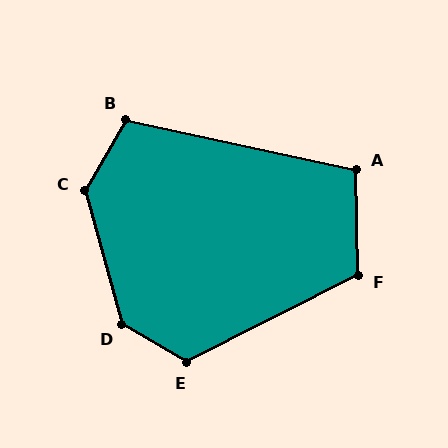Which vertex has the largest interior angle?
D, at approximately 136 degrees.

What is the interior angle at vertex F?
Approximately 116 degrees (obtuse).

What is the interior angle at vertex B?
Approximately 108 degrees (obtuse).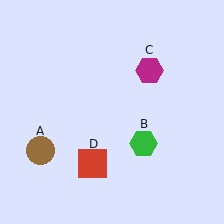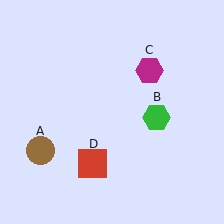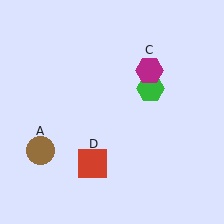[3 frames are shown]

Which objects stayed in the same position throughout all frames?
Brown circle (object A) and magenta hexagon (object C) and red square (object D) remained stationary.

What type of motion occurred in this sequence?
The green hexagon (object B) rotated counterclockwise around the center of the scene.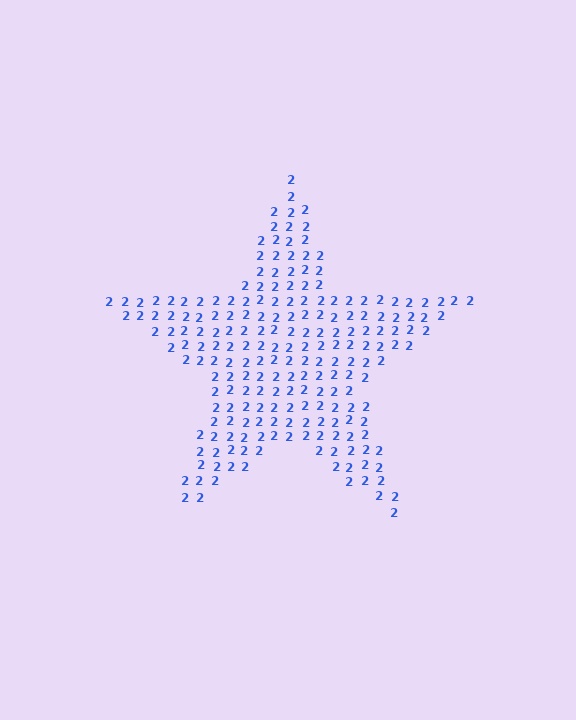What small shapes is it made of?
It is made of small digit 2's.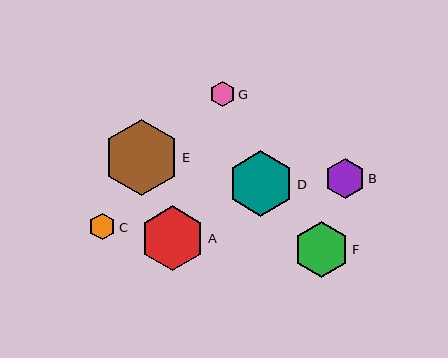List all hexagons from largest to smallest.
From largest to smallest: E, D, A, F, B, C, G.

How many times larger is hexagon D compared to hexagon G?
Hexagon D is approximately 2.6 times the size of hexagon G.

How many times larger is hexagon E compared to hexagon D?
Hexagon E is approximately 1.2 times the size of hexagon D.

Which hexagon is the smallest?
Hexagon G is the smallest with a size of approximately 25 pixels.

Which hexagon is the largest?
Hexagon E is the largest with a size of approximately 76 pixels.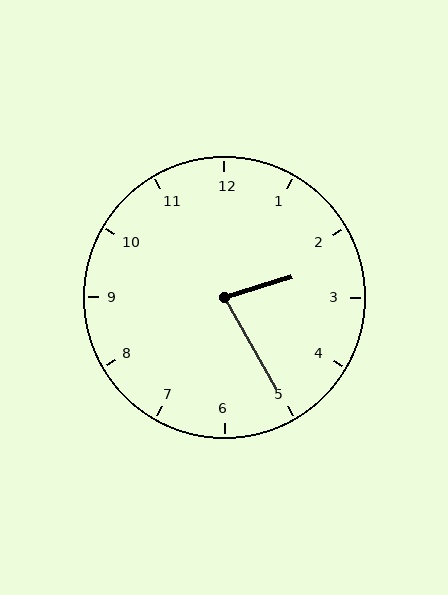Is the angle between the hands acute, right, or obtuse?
It is acute.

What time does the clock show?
2:25.